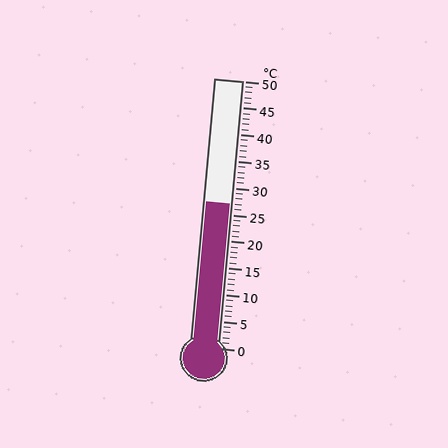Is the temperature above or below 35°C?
The temperature is below 35°C.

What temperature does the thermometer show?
The thermometer shows approximately 27°C.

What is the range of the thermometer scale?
The thermometer scale ranges from 0°C to 50°C.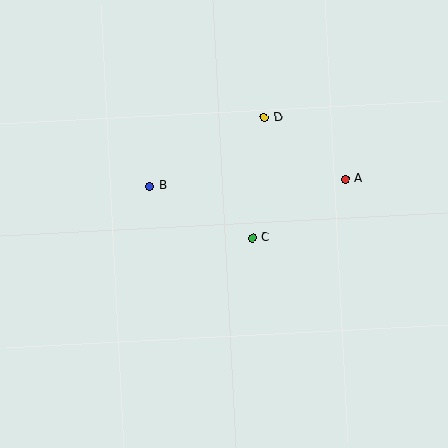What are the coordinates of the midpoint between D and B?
The midpoint between D and B is at (207, 152).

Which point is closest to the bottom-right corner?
Point C is closest to the bottom-right corner.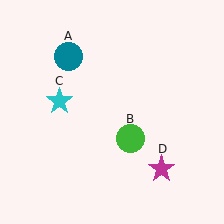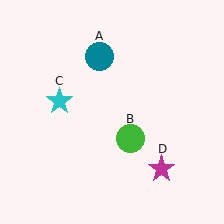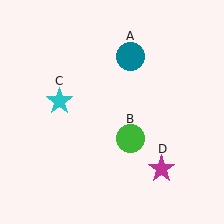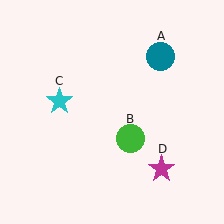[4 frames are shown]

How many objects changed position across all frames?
1 object changed position: teal circle (object A).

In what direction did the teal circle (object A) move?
The teal circle (object A) moved right.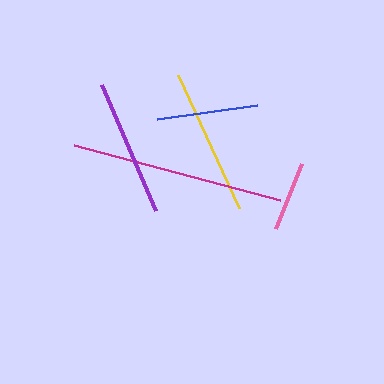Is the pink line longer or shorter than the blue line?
The blue line is longer than the pink line.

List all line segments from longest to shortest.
From longest to shortest: magenta, yellow, purple, blue, pink.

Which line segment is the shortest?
The pink line is the shortest at approximately 70 pixels.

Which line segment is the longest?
The magenta line is the longest at approximately 213 pixels.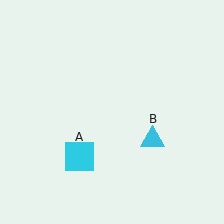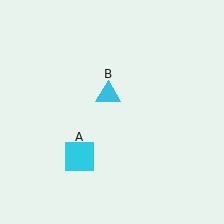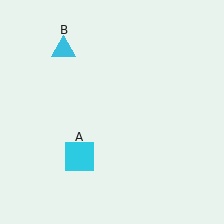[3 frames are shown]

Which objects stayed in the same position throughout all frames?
Cyan square (object A) remained stationary.